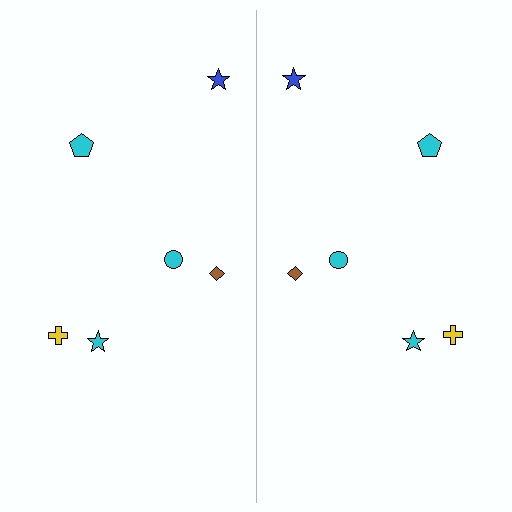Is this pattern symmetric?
Yes, this pattern has bilateral (reflection) symmetry.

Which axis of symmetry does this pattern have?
The pattern has a vertical axis of symmetry running through the center of the image.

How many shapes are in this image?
There are 12 shapes in this image.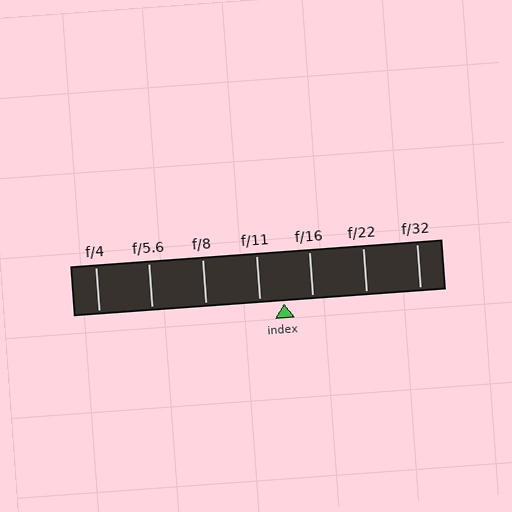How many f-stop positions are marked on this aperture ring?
There are 7 f-stop positions marked.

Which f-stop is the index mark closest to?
The index mark is closest to f/11.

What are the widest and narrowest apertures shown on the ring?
The widest aperture shown is f/4 and the narrowest is f/32.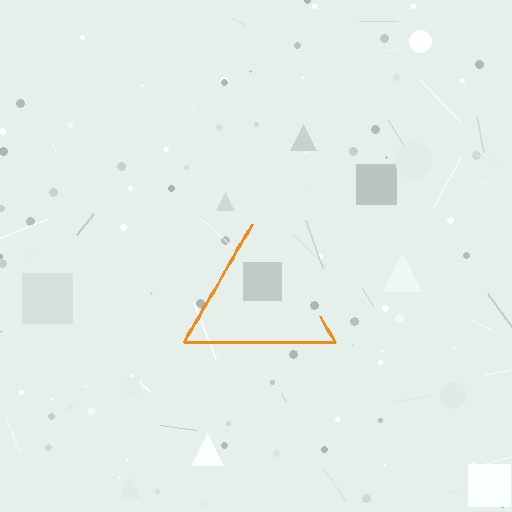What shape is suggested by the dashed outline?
The dashed outline suggests a triangle.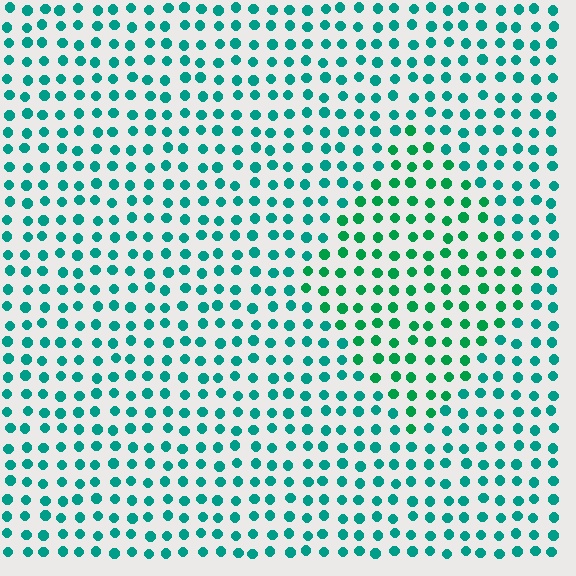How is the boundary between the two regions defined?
The boundary is defined purely by a slight shift in hue (about 26 degrees). Spacing, size, and orientation are identical on both sides.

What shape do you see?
I see a diamond.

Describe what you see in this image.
The image is filled with small teal elements in a uniform arrangement. A diamond-shaped region is visible where the elements are tinted to a slightly different hue, forming a subtle color boundary.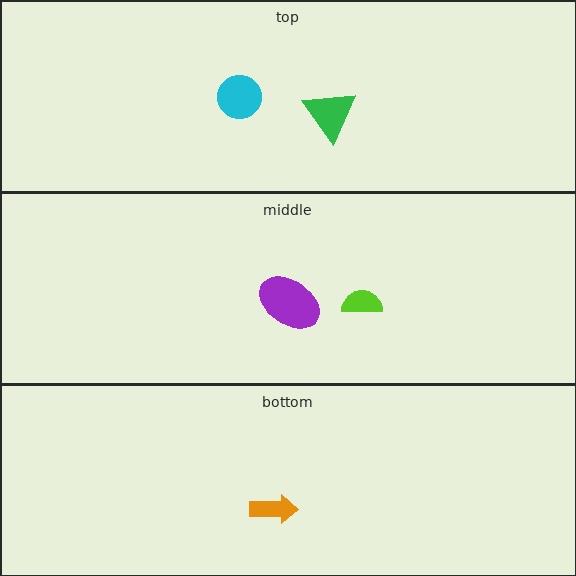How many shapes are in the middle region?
2.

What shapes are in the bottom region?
The orange arrow.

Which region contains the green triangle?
The top region.